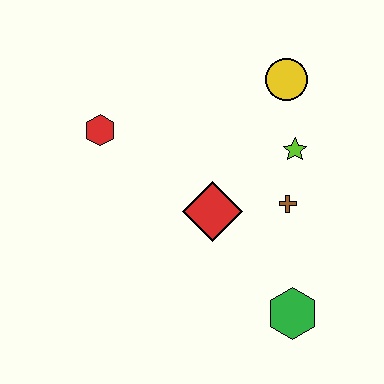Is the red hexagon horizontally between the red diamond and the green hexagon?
No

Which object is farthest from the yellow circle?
The green hexagon is farthest from the yellow circle.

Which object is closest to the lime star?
The brown cross is closest to the lime star.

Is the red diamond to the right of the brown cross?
No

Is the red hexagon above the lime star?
Yes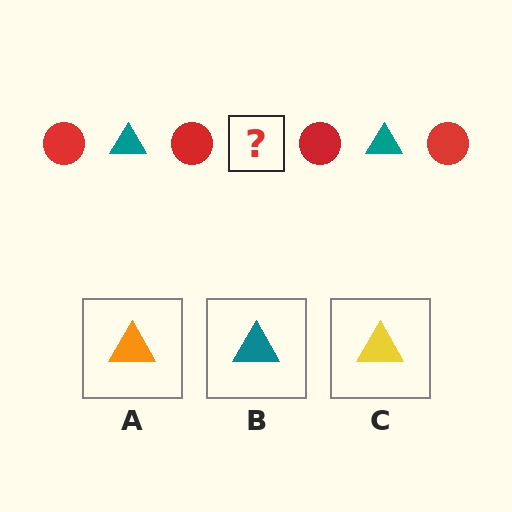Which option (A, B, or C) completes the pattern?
B.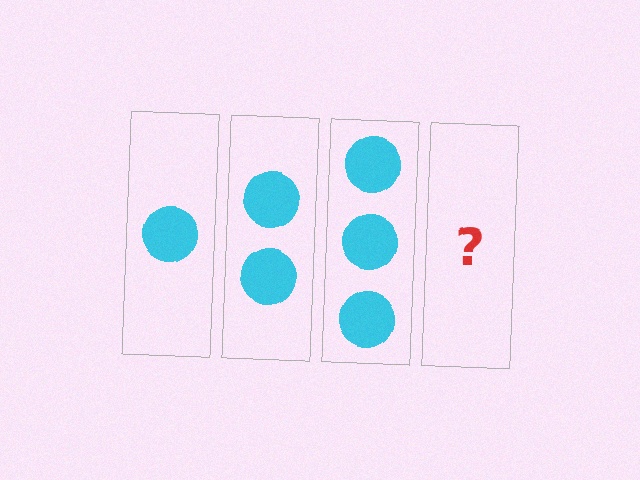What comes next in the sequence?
The next element should be 4 circles.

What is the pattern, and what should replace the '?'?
The pattern is that each step adds one more circle. The '?' should be 4 circles.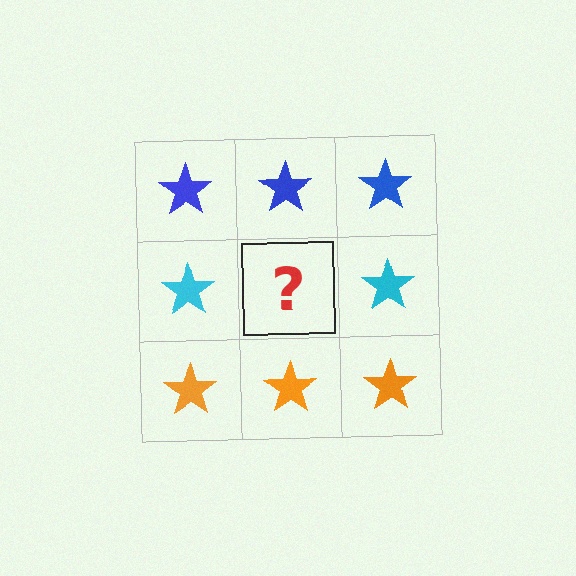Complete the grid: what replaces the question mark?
The question mark should be replaced with a cyan star.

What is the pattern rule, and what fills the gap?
The rule is that each row has a consistent color. The gap should be filled with a cyan star.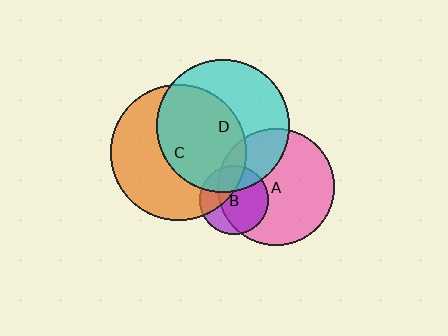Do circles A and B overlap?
Yes.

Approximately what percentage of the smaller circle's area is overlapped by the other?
Approximately 70%.